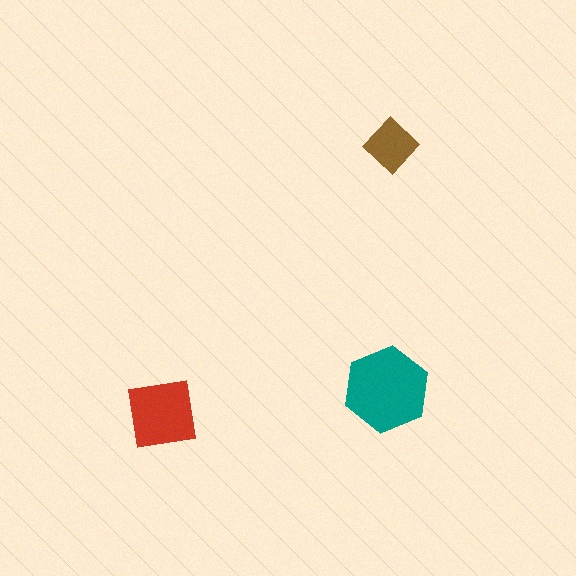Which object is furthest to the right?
The brown diamond is rightmost.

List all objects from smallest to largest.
The brown diamond, the red square, the teal hexagon.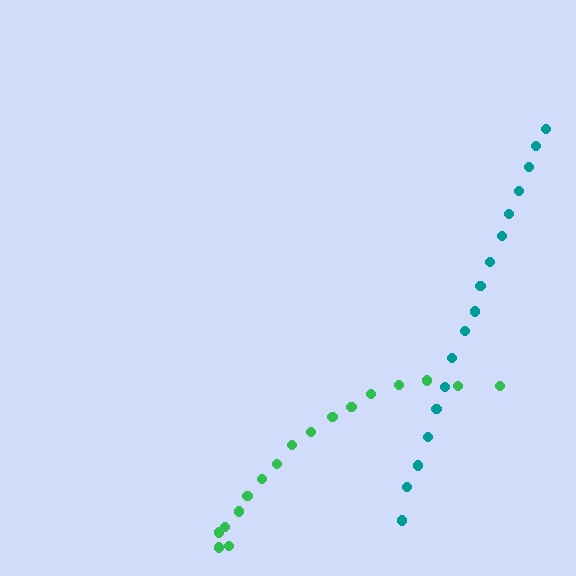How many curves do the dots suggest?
There are 2 distinct paths.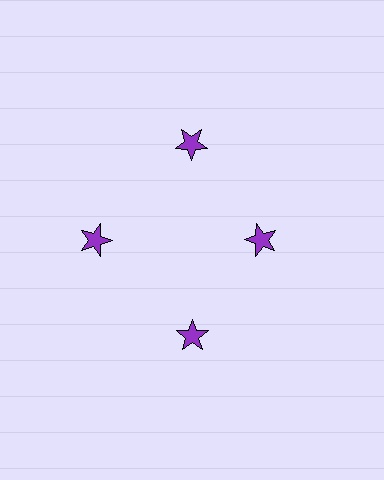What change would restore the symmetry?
The symmetry would be restored by moving it outward, back onto the ring so that all 4 stars sit at equal angles and equal distance from the center.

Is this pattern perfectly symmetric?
No. The 4 purple stars are arranged in a ring, but one element near the 3 o'clock position is pulled inward toward the center, breaking the 4-fold rotational symmetry.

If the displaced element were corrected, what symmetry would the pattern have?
It would have 4-fold rotational symmetry — the pattern would map onto itself every 90 degrees.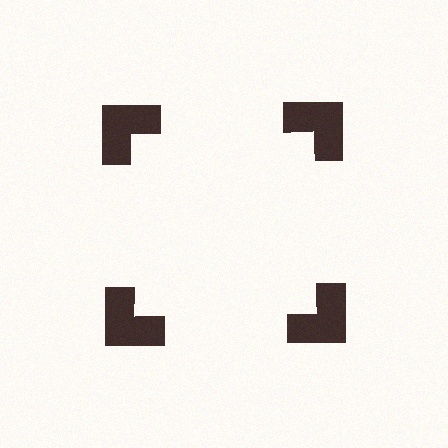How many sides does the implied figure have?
4 sides.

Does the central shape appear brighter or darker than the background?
It typically appears slightly brighter than the background, even though no actual brightness change is drawn.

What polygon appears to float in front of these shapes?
An illusory square — its edges are inferred from the aligned wedge cuts in the notched squares, not physically drawn.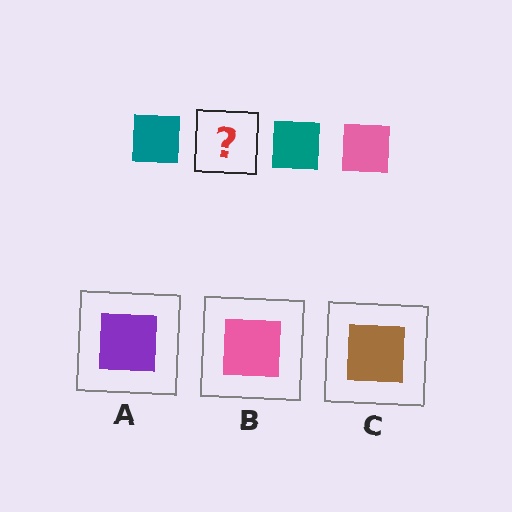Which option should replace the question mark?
Option B.